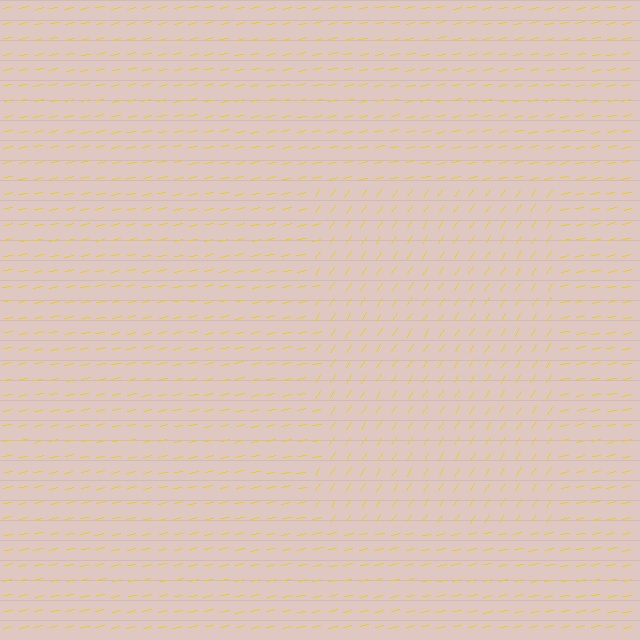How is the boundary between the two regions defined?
The boundary is defined purely by a change in line orientation (approximately 45 degrees difference). All lines are the same color and thickness.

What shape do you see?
I see a rectangle.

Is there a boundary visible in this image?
Yes, there is a texture boundary formed by a change in line orientation.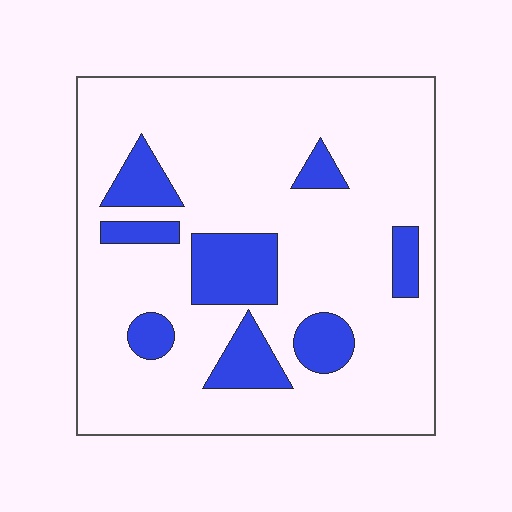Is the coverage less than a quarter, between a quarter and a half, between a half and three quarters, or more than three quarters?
Less than a quarter.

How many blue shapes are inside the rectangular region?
8.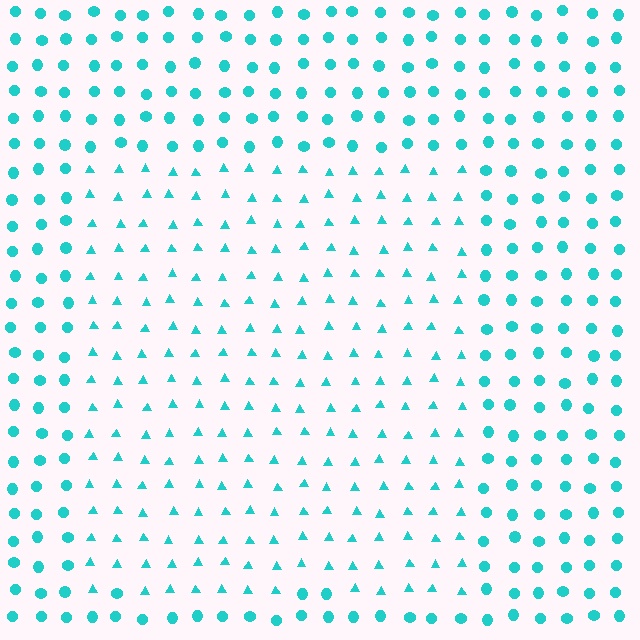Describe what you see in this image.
The image is filled with small cyan elements arranged in a uniform grid. A rectangle-shaped region contains triangles, while the surrounding area contains circles. The boundary is defined purely by the change in element shape.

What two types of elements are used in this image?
The image uses triangles inside the rectangle region and circles outside it.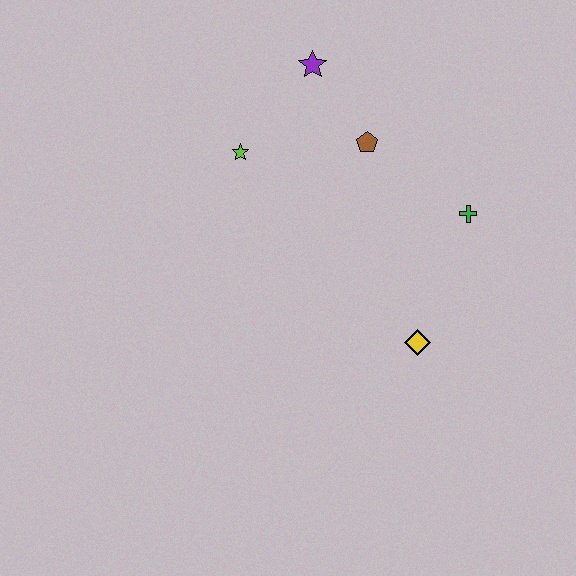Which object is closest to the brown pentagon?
The purple star is closest to the brown pentagon.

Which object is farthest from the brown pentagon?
The yellow diamond is farthest from the brown pentagon.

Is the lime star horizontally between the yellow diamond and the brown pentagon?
No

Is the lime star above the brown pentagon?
No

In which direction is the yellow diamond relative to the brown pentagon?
The yellow diamond is below the brown pentagon.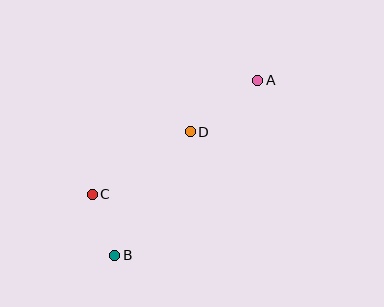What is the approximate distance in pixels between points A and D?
The distance between A and D is approximately 85 pixels.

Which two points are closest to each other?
Points B and C are closest to each other.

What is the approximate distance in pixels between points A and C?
The distance between A and C is approximately 201 pixels.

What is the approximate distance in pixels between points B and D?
The distance between B and D is approximately 145 pixels.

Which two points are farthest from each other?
Points A and B are farthest from each other.